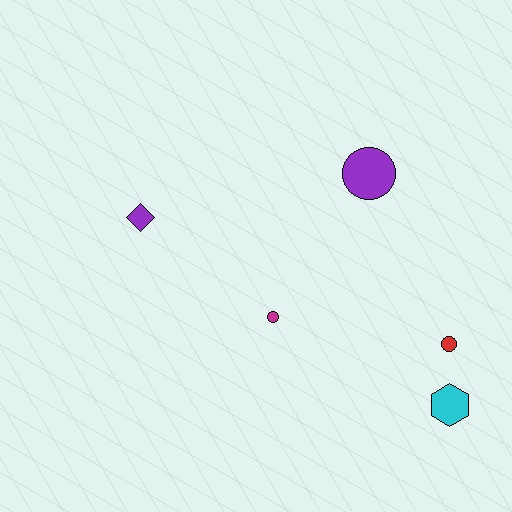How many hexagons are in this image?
There is 1 hexagon.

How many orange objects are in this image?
There are no orange objects.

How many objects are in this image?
There are 5 objects.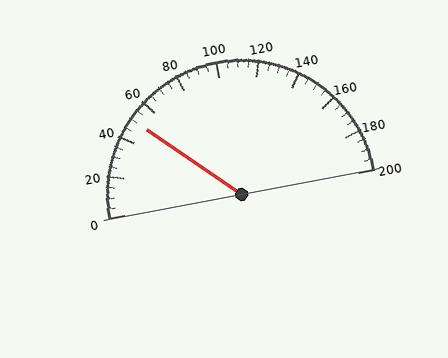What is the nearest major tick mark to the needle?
The nearest major tick mark is 40.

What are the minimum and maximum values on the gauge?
The gauge ranges from 0 to 200.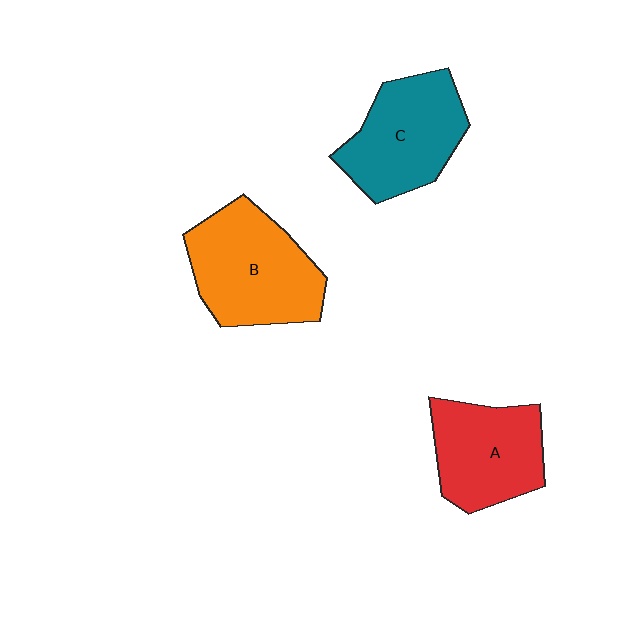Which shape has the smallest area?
Shape A (red).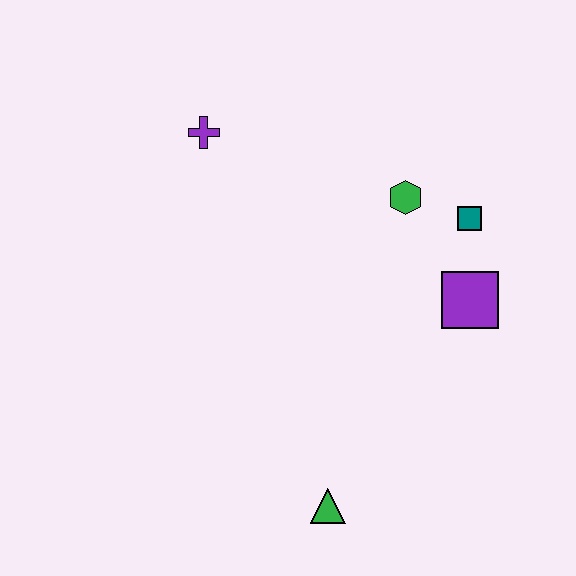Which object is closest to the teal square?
The green hexagon is closest to the teal square.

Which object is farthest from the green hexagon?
The green triangle is farthest from the green hexagon.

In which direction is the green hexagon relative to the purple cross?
The green hexagon is to the right of the purple cross.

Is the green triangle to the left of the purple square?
Yes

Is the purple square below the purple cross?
Yes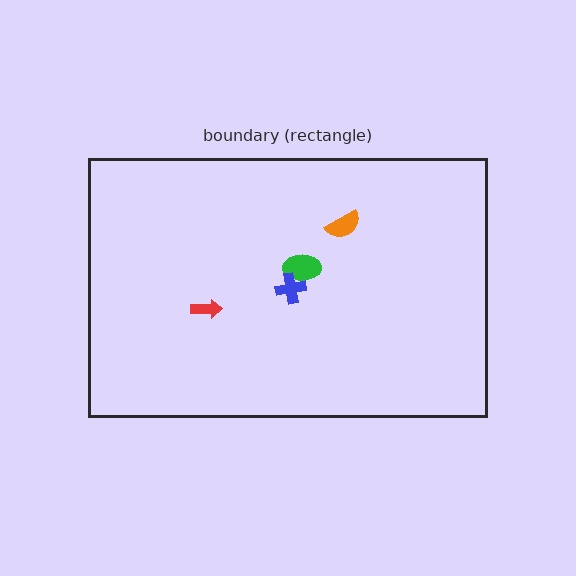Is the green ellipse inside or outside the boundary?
Inside.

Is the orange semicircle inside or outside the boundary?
Inside.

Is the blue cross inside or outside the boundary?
Inside.